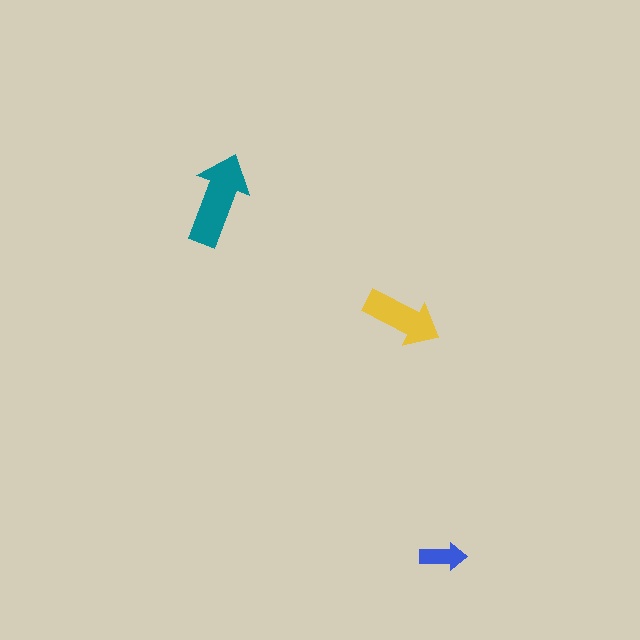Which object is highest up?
The teal arrow is topmost.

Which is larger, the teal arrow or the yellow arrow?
The teal one.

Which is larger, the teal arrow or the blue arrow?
The teal one.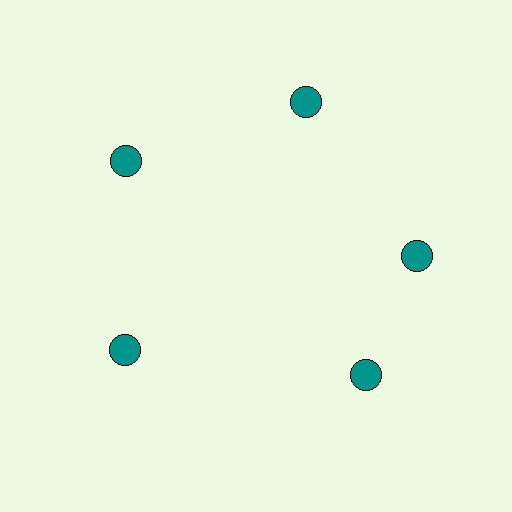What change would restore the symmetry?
The symmetry would be restored by rotating it back into even spacing with its neighbors so that all 5 circles sit at equal angles and equal distance from the center.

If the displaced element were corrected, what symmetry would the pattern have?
It would have 5-fold rotational symmetry — the pattern would map onto itself every 72 degrees.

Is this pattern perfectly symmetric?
No. The 5 teal circles are arranged in a ring, but one element near the 5 o'clock position is rotated out of alignment along the ring, breaking the 5-fold rotational symmetry.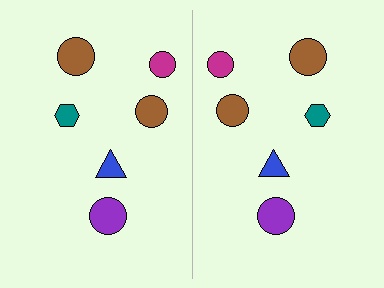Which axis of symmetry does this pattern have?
The pattern has a vertical axis of symmetry running through the center of the image.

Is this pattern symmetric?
Yes, this pattern has bilateral (reflection) symmetry.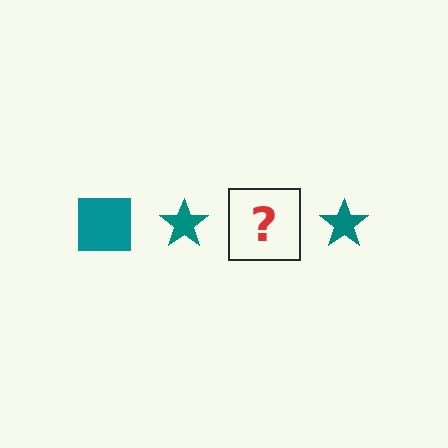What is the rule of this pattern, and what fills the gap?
The rule is that the pattern cycles through square, star shapes in teal. The gap should be filled with a teal square.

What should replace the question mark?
The question mark should be replaced with a teal square.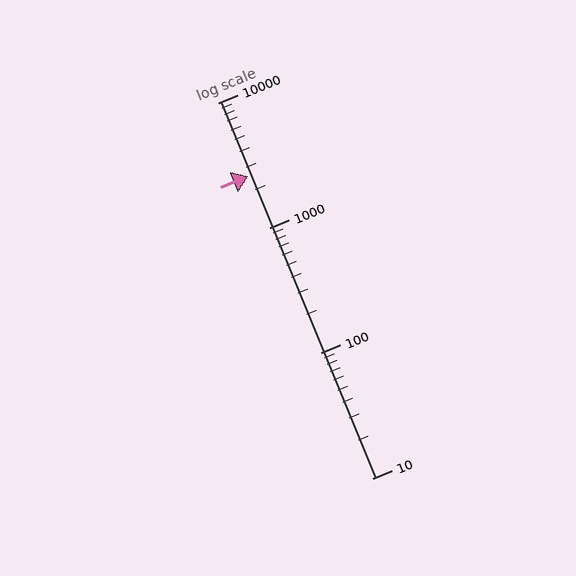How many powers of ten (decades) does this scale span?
The scale spans 3 decades, from 10 to 10000.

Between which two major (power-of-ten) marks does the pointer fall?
The pointer is between 1000 and 10000.